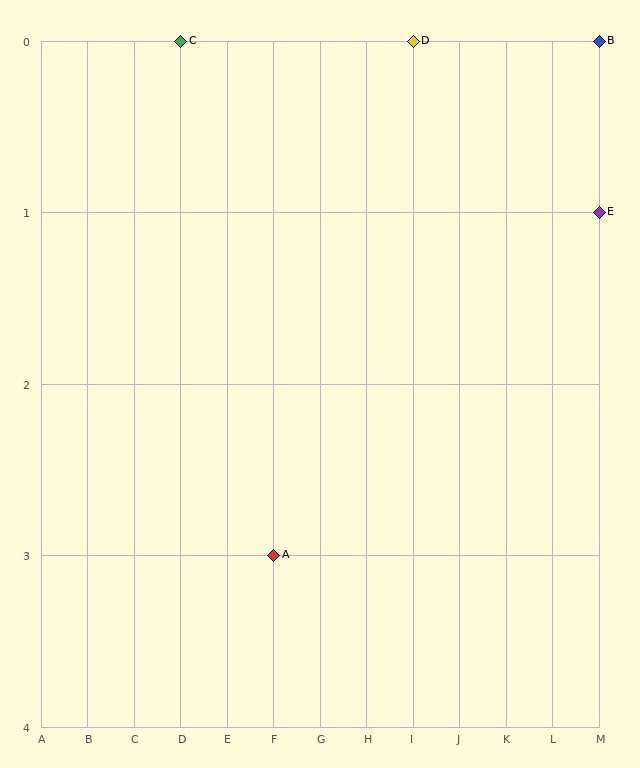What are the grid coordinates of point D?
Point D is at grid coordinates (I, 0).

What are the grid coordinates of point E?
Point E is at grid coordinates (M, 1).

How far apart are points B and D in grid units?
Points B and D are 4 columns apart.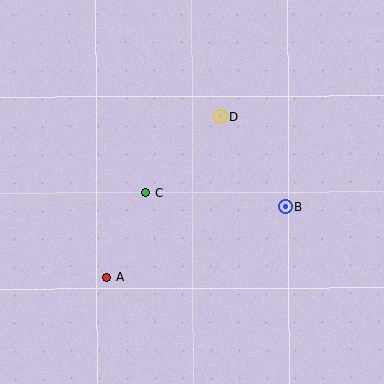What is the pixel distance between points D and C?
The distance between D and C is 106 pixels.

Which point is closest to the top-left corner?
Point C is closest to the top-left corner.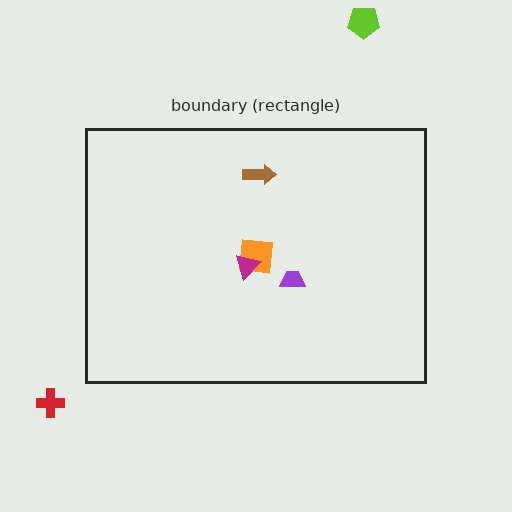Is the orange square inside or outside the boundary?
Inside.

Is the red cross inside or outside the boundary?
Outside.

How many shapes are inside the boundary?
4 inside, 2 outside.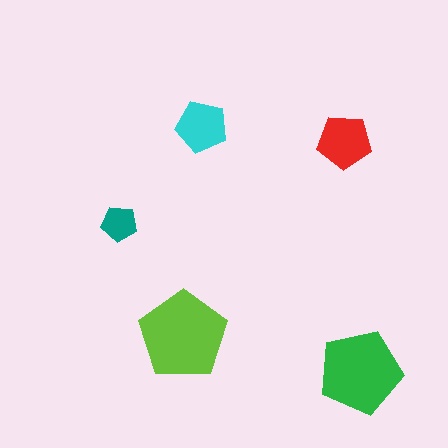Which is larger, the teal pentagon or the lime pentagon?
The lime one.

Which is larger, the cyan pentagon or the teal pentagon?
The cyan one.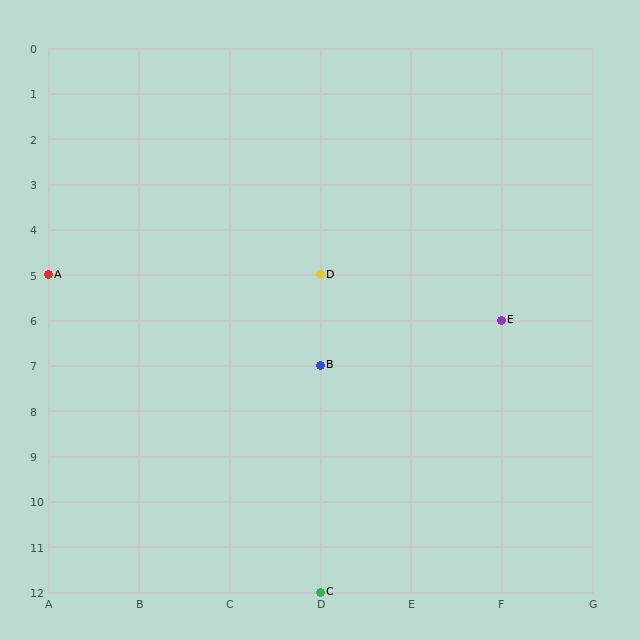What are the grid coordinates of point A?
Point A is at grid coordinates (A, 5).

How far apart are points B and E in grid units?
Points B and E are 2 columns and 1 row apart (about 2.2 grid units diagonally).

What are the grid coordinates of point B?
Point B is at grid coordinates (D, 7).